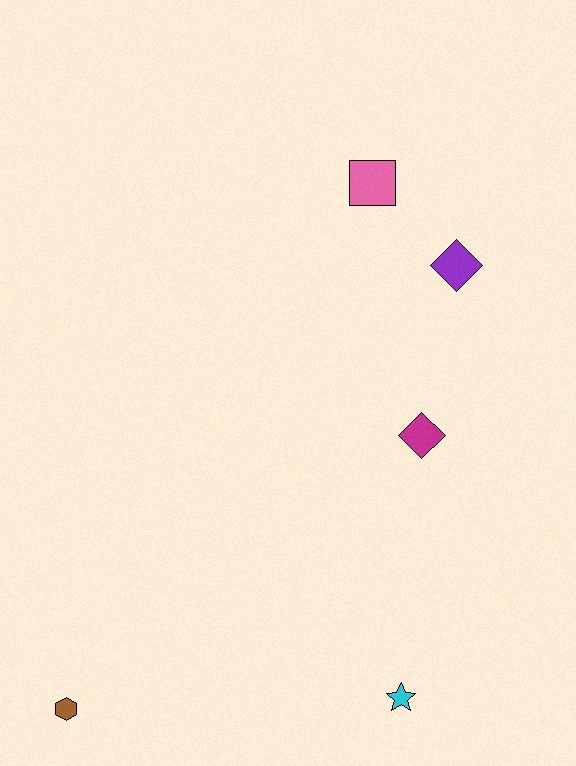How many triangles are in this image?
There are no triangles.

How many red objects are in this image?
There are no red objects.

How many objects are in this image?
There are 5 objects.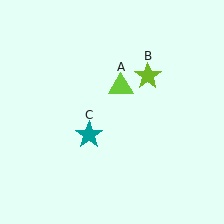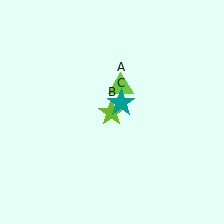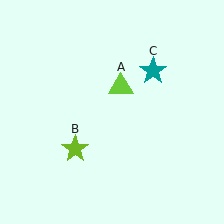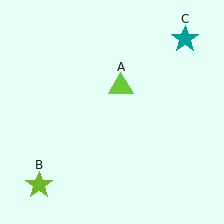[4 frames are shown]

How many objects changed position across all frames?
2 objects changed position: lime star (object B), teal star (object C).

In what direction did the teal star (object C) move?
The teal star (object C) moved up and to the right.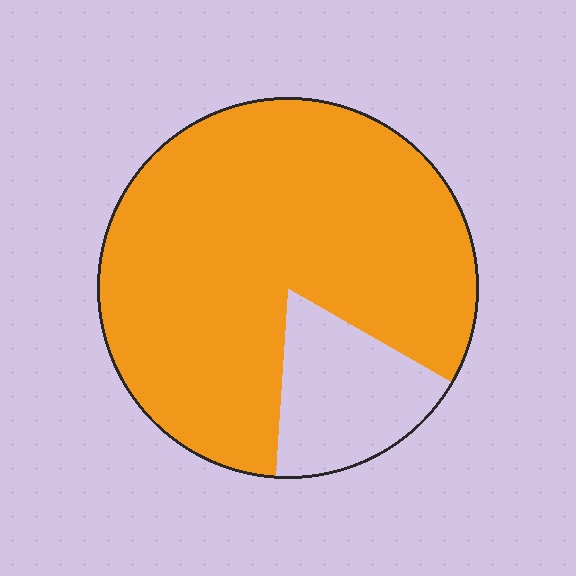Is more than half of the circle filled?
Yes.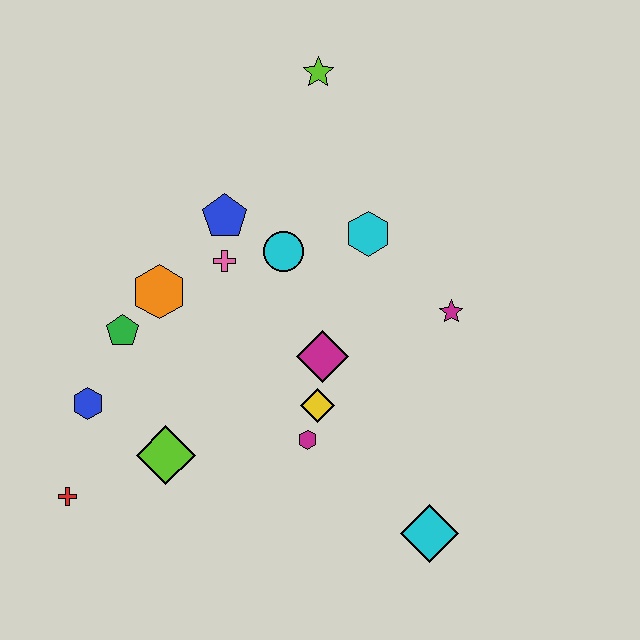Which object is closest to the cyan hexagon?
The cyan circle is closest to the cyan hexagon.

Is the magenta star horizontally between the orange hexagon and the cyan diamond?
No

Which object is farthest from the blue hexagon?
The lime star is farthest from the blue hexagon.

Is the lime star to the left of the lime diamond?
No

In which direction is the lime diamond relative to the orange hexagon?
The lime diamond is below the orange hexagon.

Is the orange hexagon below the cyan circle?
Yes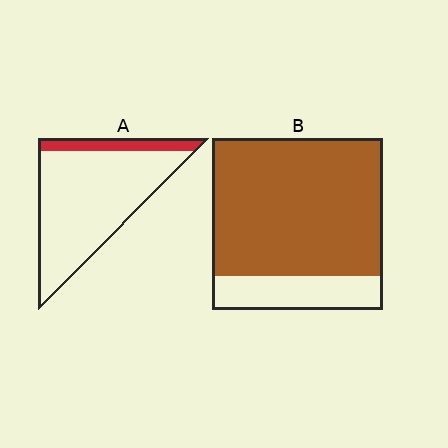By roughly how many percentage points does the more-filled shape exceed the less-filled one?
By roughly 65 percentage points (B over A).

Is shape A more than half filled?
No.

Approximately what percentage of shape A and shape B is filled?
A is approximately 15% and B is approximately 80%.